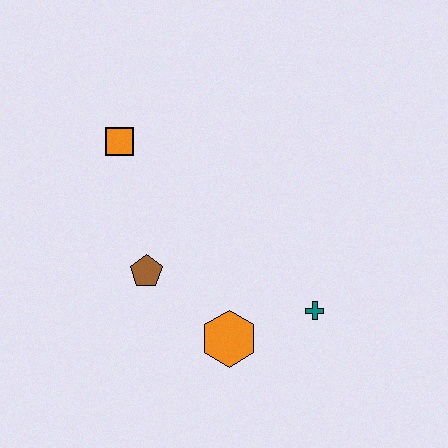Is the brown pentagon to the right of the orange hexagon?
No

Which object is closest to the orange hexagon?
The teal cross is closest to the orange hexagon.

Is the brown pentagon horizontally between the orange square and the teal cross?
Yes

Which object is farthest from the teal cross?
The orange square is farthest from the teal cross.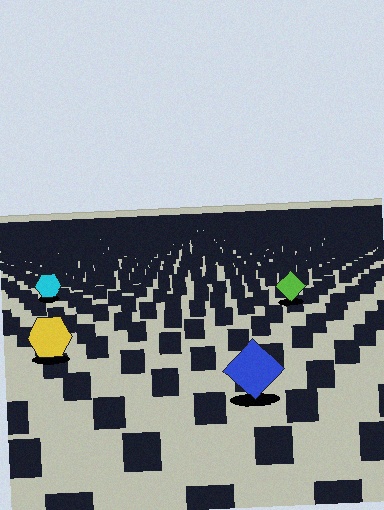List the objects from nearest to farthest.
From nearest to farthest: the blue diamond, the yellow hexagon, the lime diamond, the cyan hexagon.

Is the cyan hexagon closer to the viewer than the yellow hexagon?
No. The yellow hexagon is closer — you can tell from the texture gradient: the ground texture is coarser near it.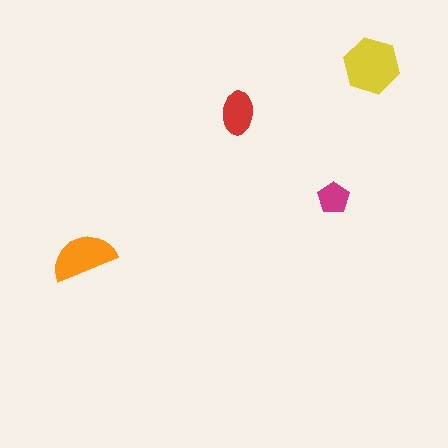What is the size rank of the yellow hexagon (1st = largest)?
1st.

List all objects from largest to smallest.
The yellow hexagon, the orange semicircle, the red ellipse, the magenta pentagon.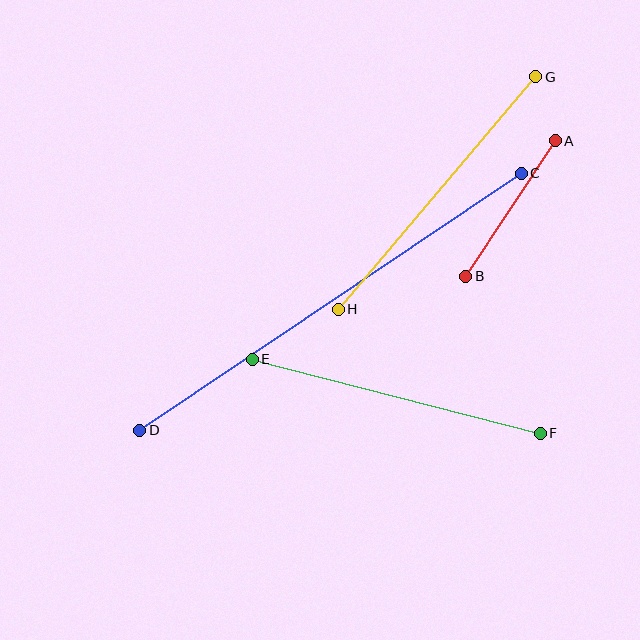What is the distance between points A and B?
The distance is approximately 163 pixels.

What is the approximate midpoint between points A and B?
The midpoint is at approximately (510, 208) pixels.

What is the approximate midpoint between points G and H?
The midpoint is at approximately (437, 193) pixels.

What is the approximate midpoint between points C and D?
The midpoint is at approximately (331, 302) pixels.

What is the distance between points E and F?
The distance is approximately 297 pixels.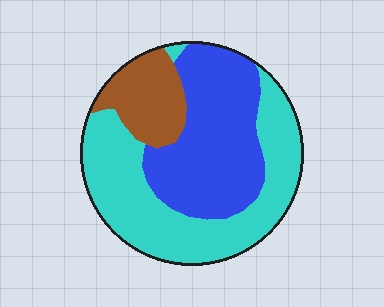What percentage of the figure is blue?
Blue covers roughly 40% of the figure.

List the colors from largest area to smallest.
From largest to smallest: cyan, blue, brown.